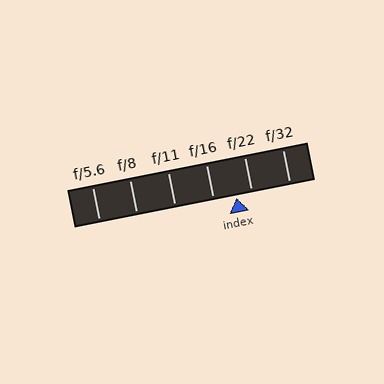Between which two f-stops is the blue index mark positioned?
The index mark is between f/16 and f/22.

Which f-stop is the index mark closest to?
The index mark is closest to f/22.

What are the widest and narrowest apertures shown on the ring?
The widest aperture shown is f/5.6 and the narrowest is f/32.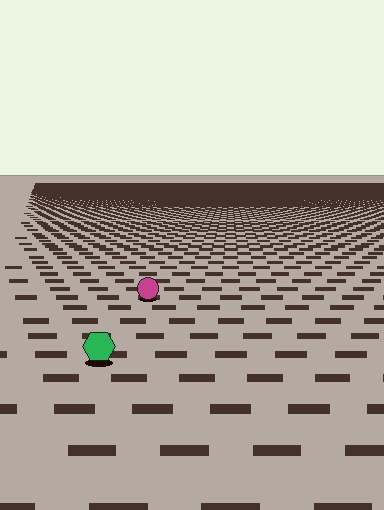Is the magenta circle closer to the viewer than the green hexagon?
No. The green hexagon is closer — you can tell from the texture gradient: the ground texture is coarser near it.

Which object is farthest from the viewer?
The magenta circle is farthest from the viewer. It appears smaller and the ground texture around it is denser.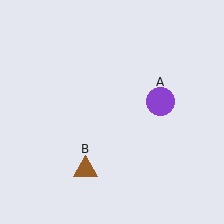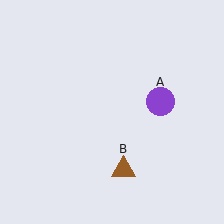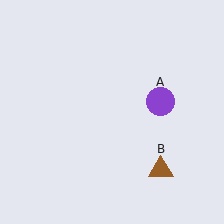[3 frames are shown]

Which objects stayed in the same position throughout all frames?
Purple circle (object A) remained stationary.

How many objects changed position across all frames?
1 object changed position: brown triangle (object B).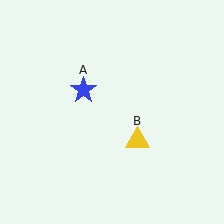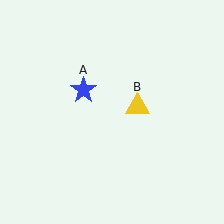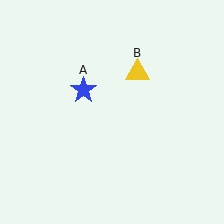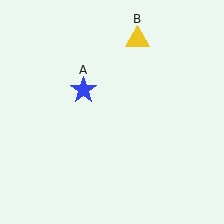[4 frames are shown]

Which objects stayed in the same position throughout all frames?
Blue star (object A) remained stationary.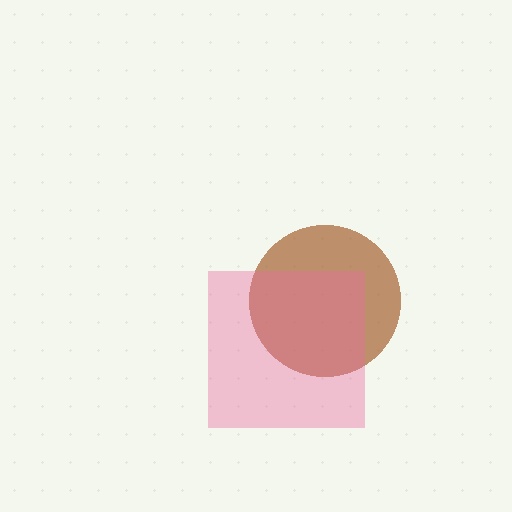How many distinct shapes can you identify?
There are 2 distinct shapes: a brown circle, a pink square.